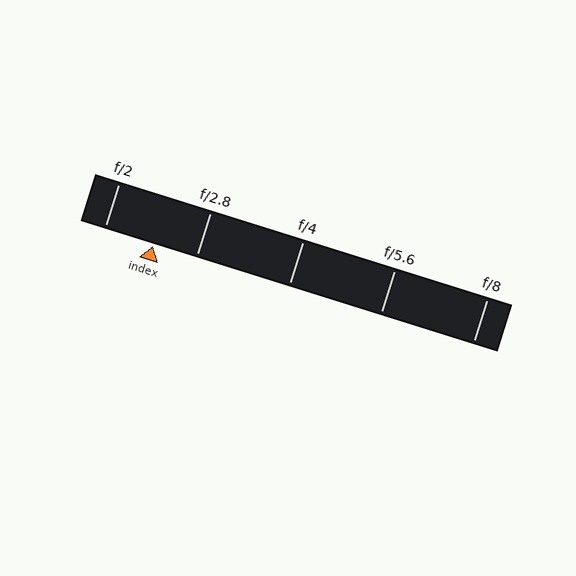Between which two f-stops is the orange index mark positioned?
The index mark is between f/2 and f/2.8.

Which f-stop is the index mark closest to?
The index mark is closest to f/2.8.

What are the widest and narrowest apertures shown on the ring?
The widest aperture shown is f/2 and the narrowest is f/8.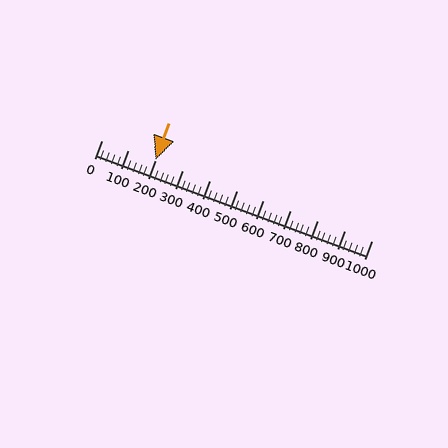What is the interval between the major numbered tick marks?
The major tick marks are spaced 100 units apart.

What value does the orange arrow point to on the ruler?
The orange arrow points to approximately 200.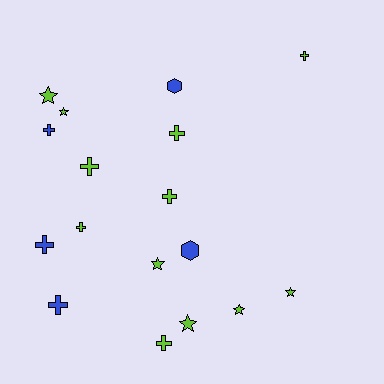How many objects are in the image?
There are 17 objects.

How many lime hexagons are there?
There are no lime hexagons.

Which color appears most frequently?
Lime, with 12 objects.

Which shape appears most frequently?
Cross, with 9 objects.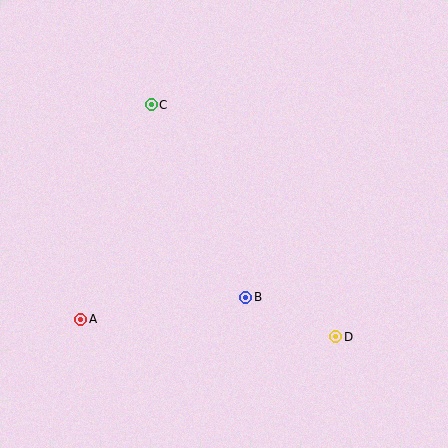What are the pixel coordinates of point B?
Point B is at (246, 297).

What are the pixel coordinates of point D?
Point D is at (336, 337).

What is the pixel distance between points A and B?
The distance between A and B is 167 pixels.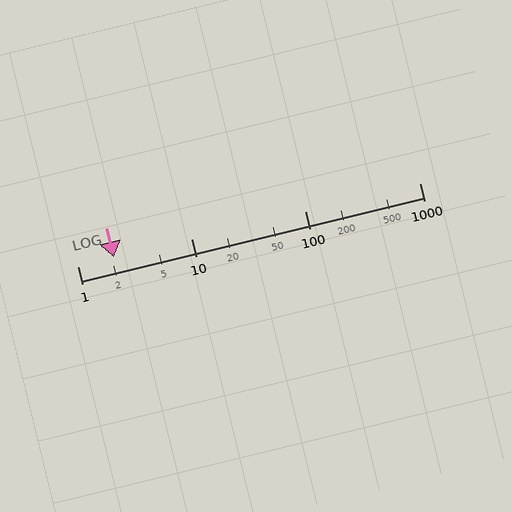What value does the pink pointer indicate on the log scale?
The pointer indicates approximately 2.1.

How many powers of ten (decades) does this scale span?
The scale spans 3 decades, from 1 to 1000.